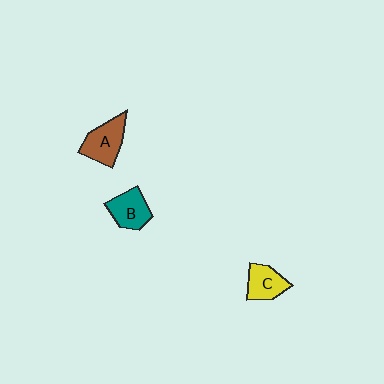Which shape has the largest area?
Shape A (brown).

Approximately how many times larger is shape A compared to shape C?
Approximately 1.3 times.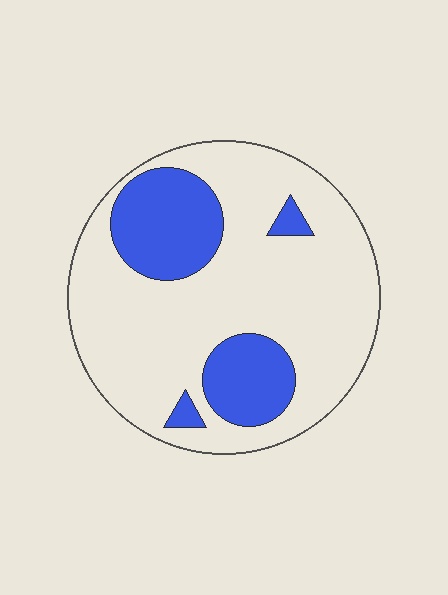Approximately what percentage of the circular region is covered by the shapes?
Approximately 25%.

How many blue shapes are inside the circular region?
4.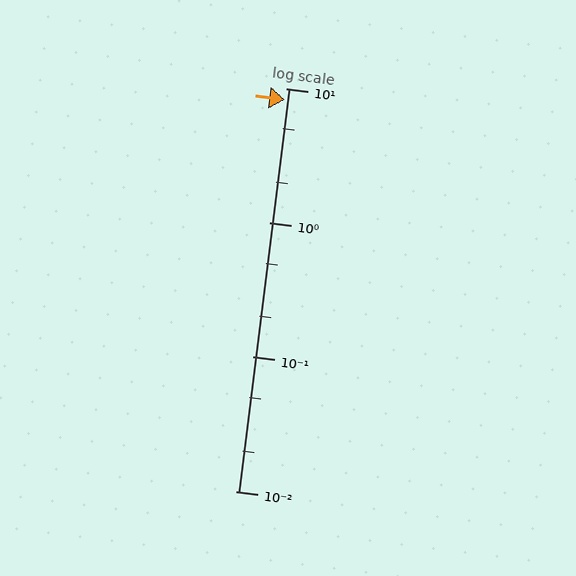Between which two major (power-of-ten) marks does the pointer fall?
The pointer is between 1 and 10.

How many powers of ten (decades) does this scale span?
The scale spans 3 decades, from 0.01 to 10.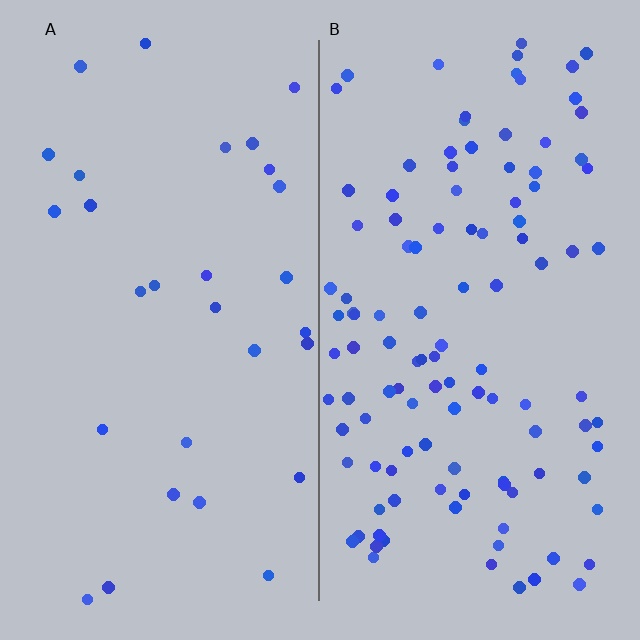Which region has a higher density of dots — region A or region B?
B (the right).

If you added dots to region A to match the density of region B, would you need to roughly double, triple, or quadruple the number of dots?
Approximately quadruple.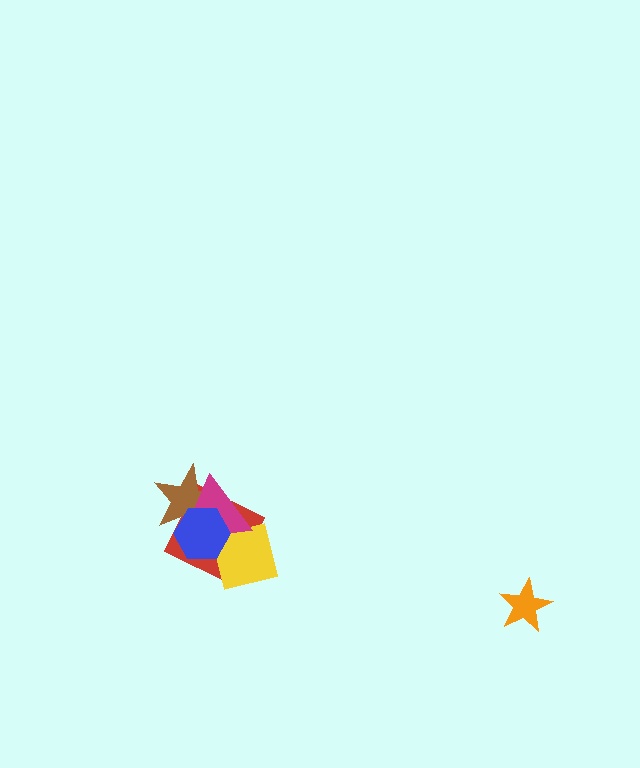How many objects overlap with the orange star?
0 objects overlap with the orange star.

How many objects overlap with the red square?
4 objects overlap with the red square.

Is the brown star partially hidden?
Yes, it is partially covered by another shape.